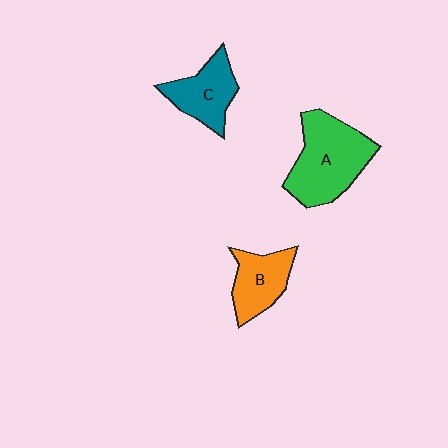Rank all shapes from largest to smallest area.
From largest to smallest: A (green), C (teal), B (orange).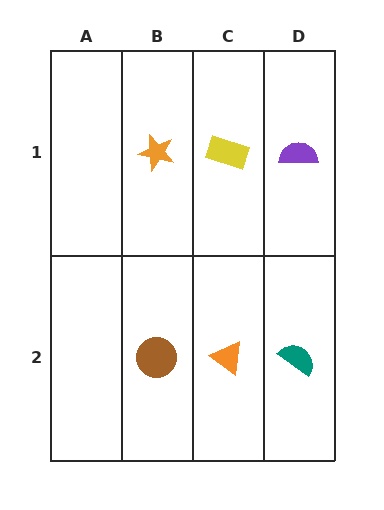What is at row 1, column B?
An orange star.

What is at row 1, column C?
A yellow rectangle.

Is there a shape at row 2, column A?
No, that cell is empty.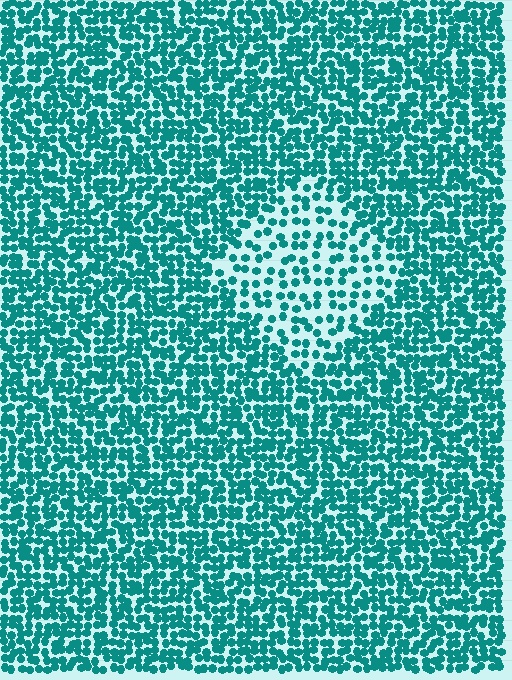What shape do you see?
I see a diamond.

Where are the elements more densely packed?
The elements are more densely packed outside the diamond boundary.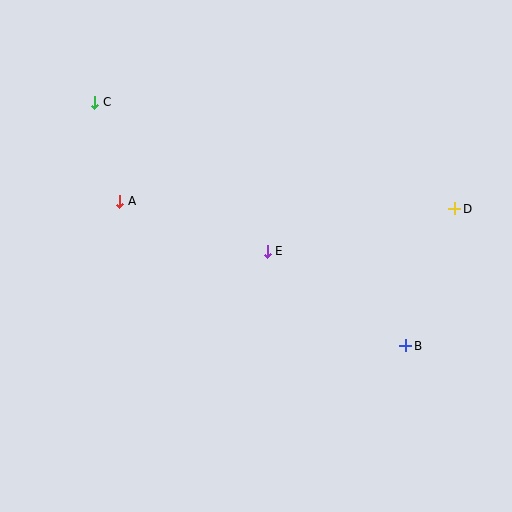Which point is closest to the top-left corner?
Point C is closest to the top-left corner.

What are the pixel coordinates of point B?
Point B is at (406, 346).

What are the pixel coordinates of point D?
Point D is at (455, 209).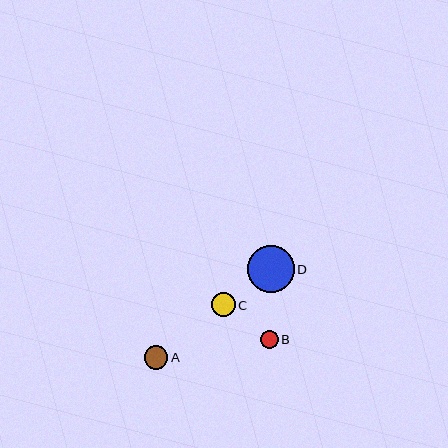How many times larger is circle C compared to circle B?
Circle C is approximately 1.3 times the size of circle B.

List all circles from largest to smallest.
From largest to smallest: D, A, C, B.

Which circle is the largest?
Circle D is the largest with a size of approximately 47 pixels.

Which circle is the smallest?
Circle B is the smallest with a size of approximately 18 pixels.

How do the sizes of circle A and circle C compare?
Circle A and circle C are approximately the same size.